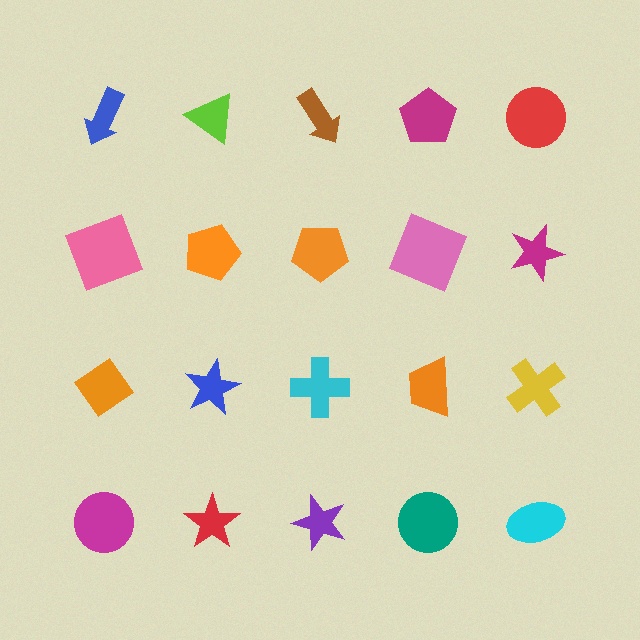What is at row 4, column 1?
A magenta circle.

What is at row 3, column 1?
An orange diamond.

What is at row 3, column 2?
A blue star.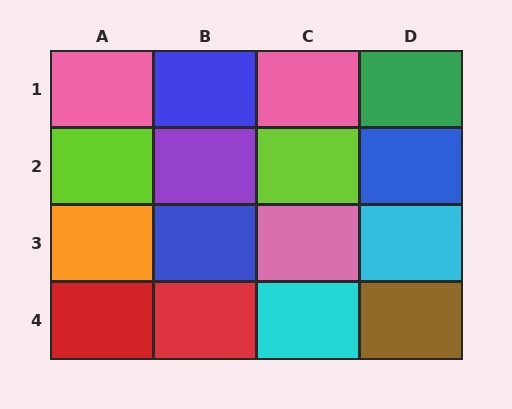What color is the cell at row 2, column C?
Lime.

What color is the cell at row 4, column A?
Red.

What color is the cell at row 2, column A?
Lime.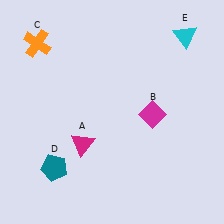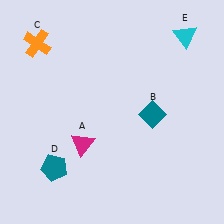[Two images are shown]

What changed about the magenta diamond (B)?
In Image 1, B is magenta. In Image 2, it changed to teal.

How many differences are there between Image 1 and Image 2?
There is 1 difference between the two images.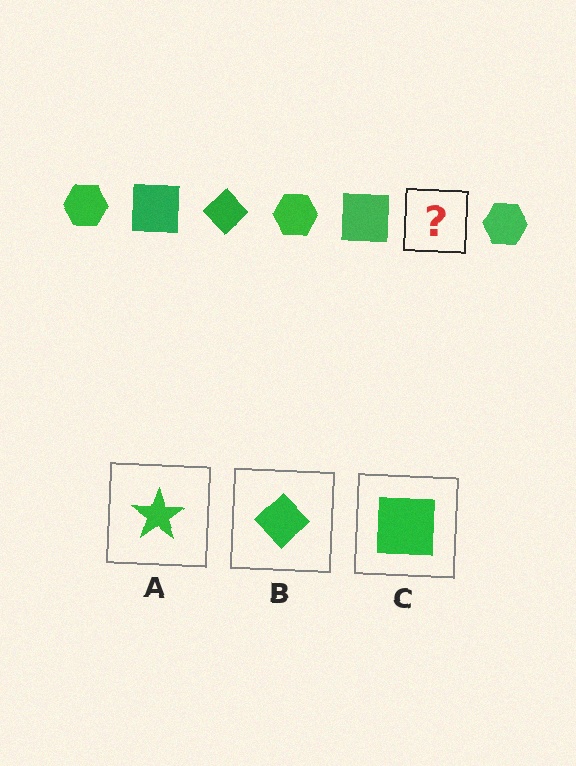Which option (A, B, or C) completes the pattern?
B.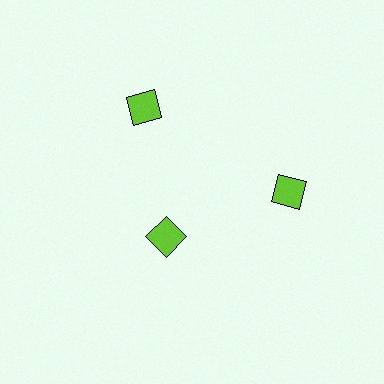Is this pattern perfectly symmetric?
No. The 3 lime diamonds are arranged in a ring, but one element near the 7 o'clock position is pulled inward toward the center, breaking the 3-fold rotational symmetry.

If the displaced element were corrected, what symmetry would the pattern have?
It would have 3-fold rotational symmetry — the pattern would map onto itself every 120 degrees.